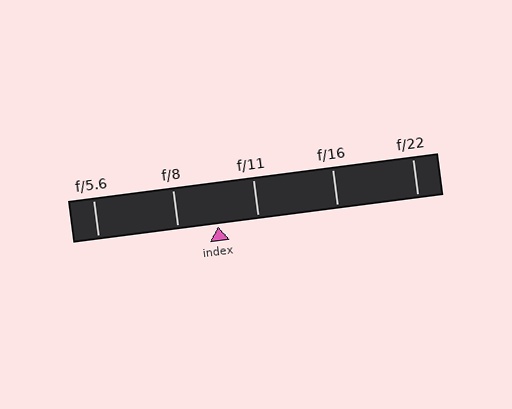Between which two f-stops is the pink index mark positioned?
The index mark is between f/8 and f/11.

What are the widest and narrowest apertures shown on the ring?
The widest aperture shown is f/5.6 and the narrowest is f/22.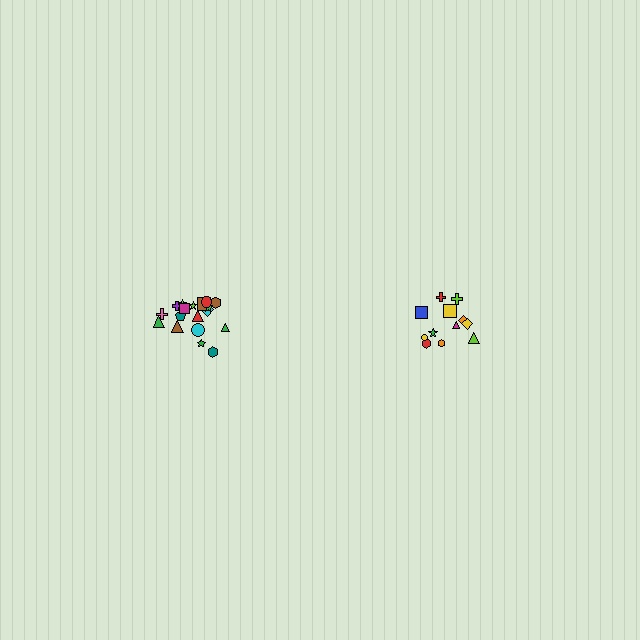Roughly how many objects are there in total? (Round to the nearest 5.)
Roughly 30 objects in total.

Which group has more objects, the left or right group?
The left group.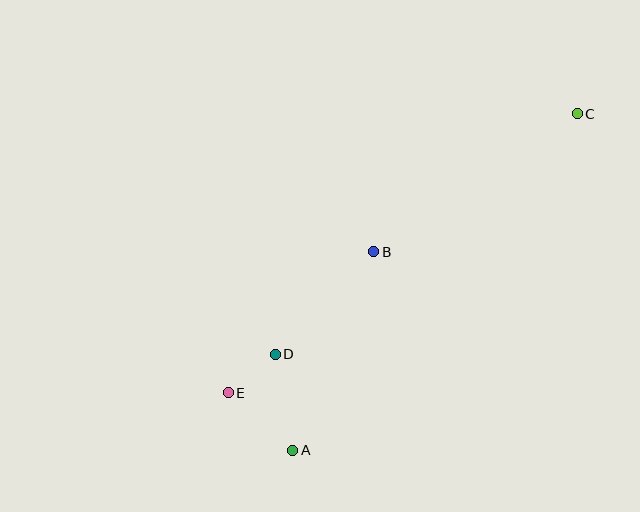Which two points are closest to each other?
Points D and E are closest to each other.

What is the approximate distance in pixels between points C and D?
The distance between C and D is approximately 386 pixels.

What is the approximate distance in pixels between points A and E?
The distance between A and E is approximately 86 pixels.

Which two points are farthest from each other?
Points C and E are farthest from each other.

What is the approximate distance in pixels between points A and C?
The distance between A and C is approximately 441 pixels.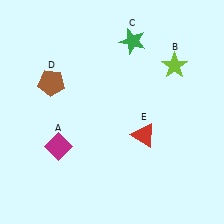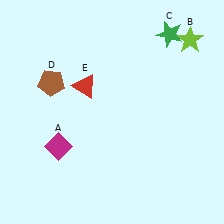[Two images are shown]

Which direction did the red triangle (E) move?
The red triangle (E) moved left.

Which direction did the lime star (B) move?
The lime star (B) moved up.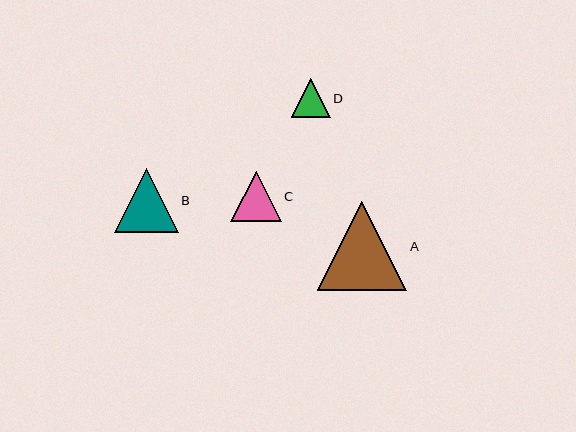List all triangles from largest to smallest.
From largest to smallest: A, B, C, D.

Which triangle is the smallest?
Triangle D is the smallest with a size of approximately 39 pixels.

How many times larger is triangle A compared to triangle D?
Triangle A is approximately 2.3 times the size of triangle D.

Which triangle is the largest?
Triangle A is the largest with a size of approximately 89 pixels.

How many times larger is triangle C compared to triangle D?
Triangle C is approximately 1.3 times the size of triangle D.